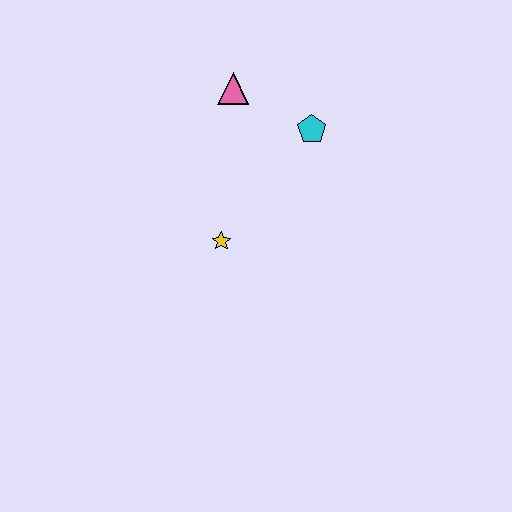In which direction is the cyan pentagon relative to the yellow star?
The cyan pentagon is above the yellow star.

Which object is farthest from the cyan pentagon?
The yellow star is farthest from the cyan pentagon.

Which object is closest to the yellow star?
The cyan pentagon is closest to the yellow star.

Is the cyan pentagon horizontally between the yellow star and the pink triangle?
No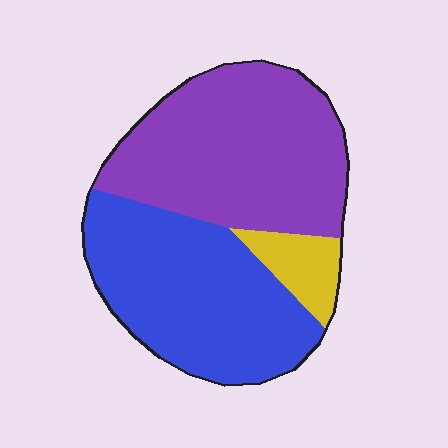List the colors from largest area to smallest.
From largest to smallest: purple, blue, yellow.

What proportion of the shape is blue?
Blue covers about 45% of the shape.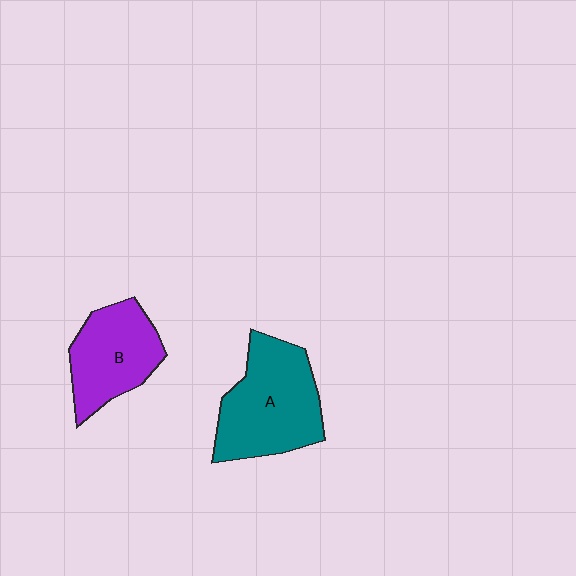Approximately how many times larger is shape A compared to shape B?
Approximately 1.3 times.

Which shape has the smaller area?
Shape B (purple).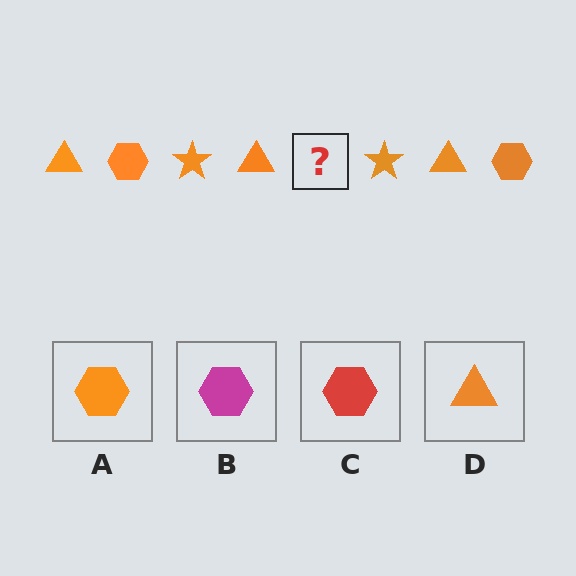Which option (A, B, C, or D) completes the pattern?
A.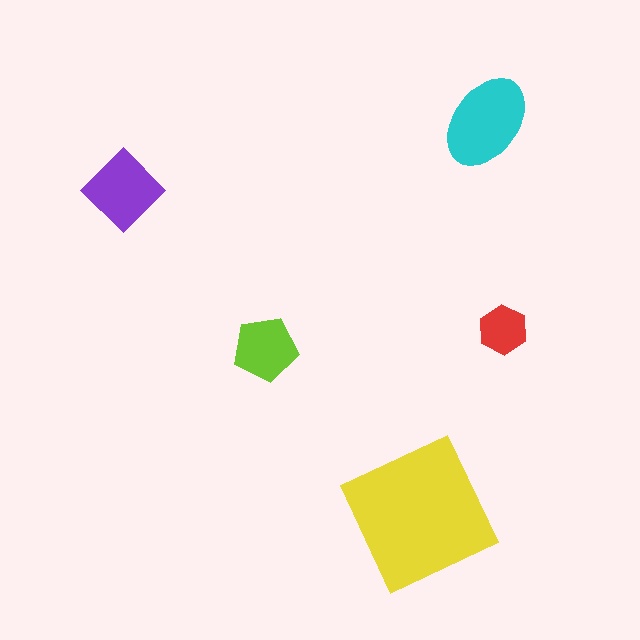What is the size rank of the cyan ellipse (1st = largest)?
2nd.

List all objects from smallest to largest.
The red hexagon, the lime pentagon, the purple diamond, the cyan ellipse, the yellow square.